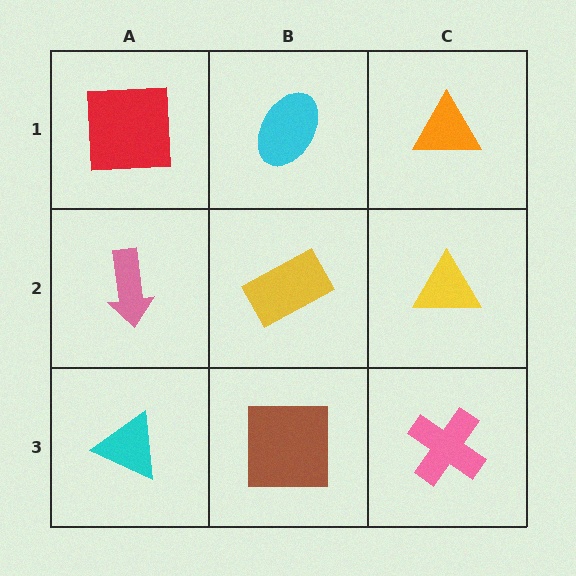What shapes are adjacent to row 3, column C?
A yellow triangle (row 2, column C), a brown square (row 3, column B).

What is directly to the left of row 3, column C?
A brown square.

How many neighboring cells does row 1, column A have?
2.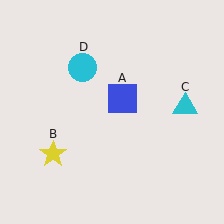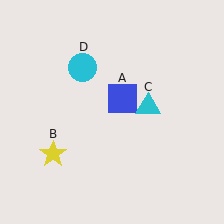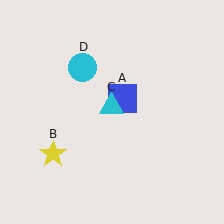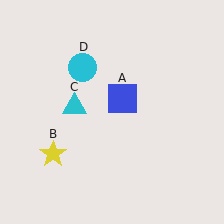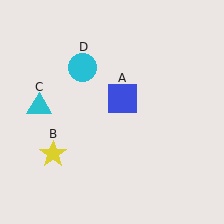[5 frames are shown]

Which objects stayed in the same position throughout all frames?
Blue square (object A) and yellow star (object B) and cyan circle (object D) remained stationary.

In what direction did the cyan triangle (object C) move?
The cyan triangle (object C) moved left.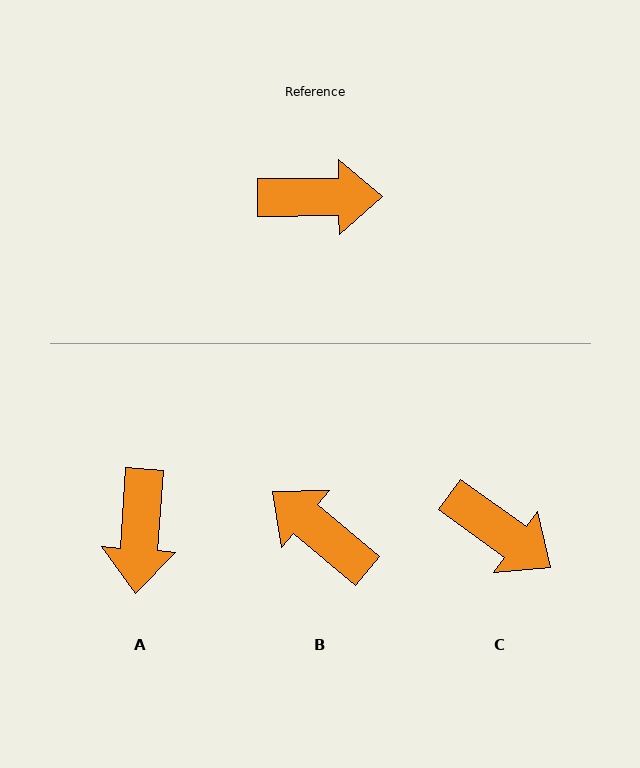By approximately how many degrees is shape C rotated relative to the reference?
Approximately 37 degrees clockwise.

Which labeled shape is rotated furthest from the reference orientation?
B, about 140 degrees away.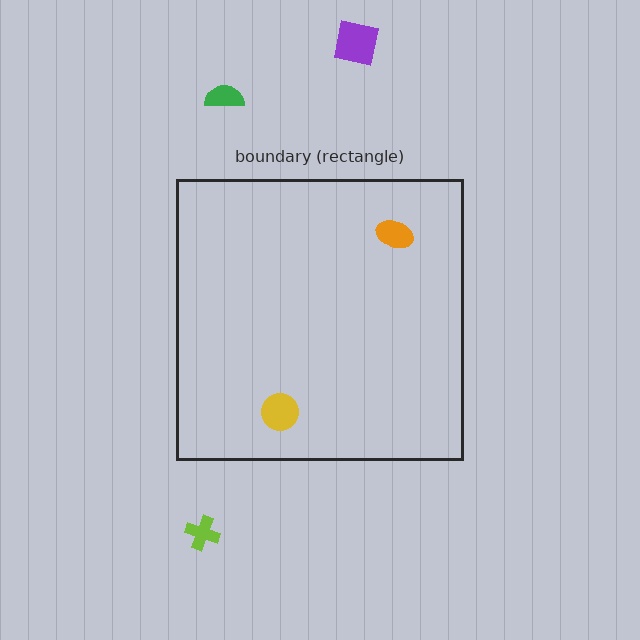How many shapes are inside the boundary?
2 inside, 3 outside.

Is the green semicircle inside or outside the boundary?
Outside.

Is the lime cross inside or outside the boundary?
Outside.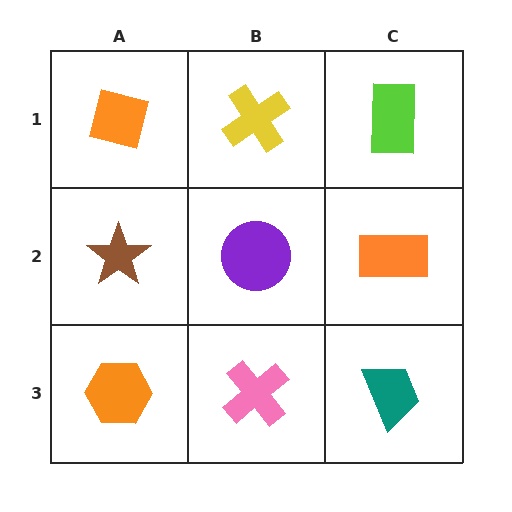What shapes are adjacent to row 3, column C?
An orange rectangle (row 2, column C), a pink cross (row 3, column B).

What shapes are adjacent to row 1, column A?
A brown star (row 2, column A), a yellow cross (row 1, column B).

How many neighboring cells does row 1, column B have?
3.